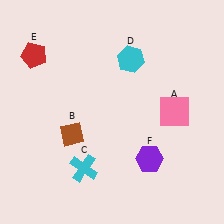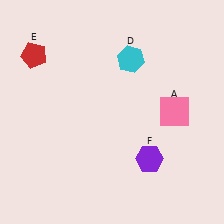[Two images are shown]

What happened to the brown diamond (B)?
The brown diamond (B) was removed in Image 2. It was in the bottom-left area of Image 1.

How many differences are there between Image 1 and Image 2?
There are 2 differences between the two images.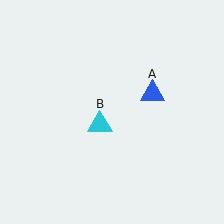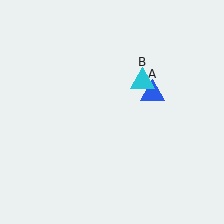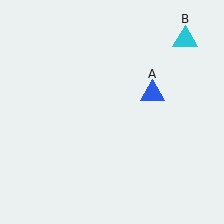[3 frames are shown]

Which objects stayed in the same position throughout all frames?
Blue triangle (object A) remained stationary.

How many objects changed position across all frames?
1 object changed position: cyan triangle (object B).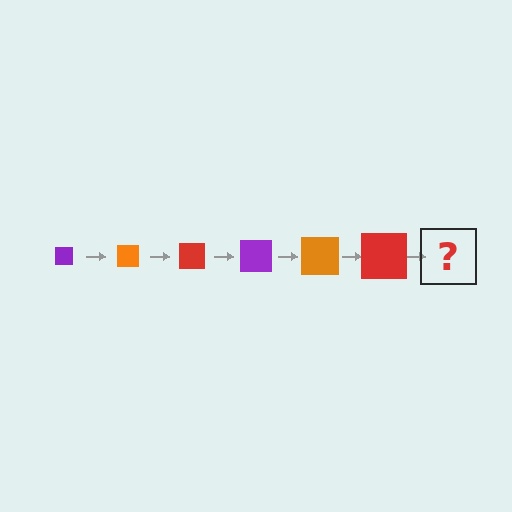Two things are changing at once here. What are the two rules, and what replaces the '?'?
The two rules are that the square grows larger each step and the color cycles through purple, orange, and red. The '?' should be a purple square, larger than the previous one.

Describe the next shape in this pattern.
It should be a purple square, larger than the previous one.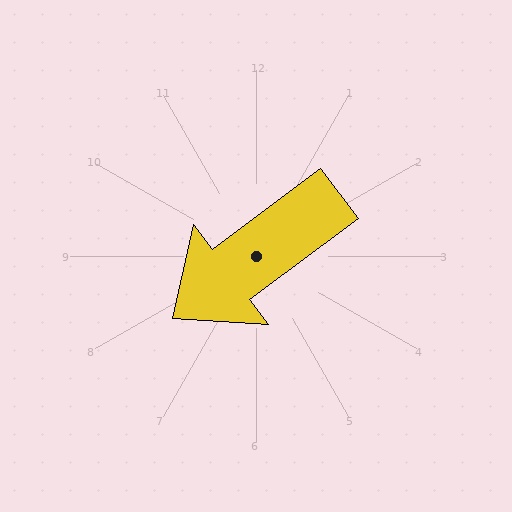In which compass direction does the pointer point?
Southwest.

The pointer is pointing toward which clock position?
Roughly 8 o'clock.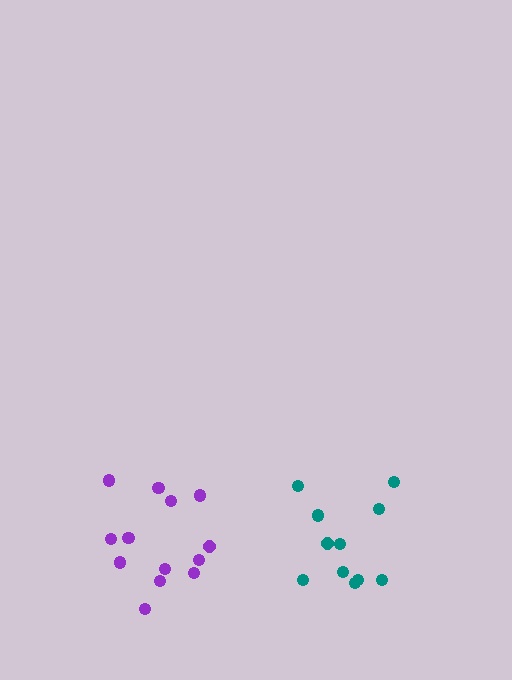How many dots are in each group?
Group 1: 13 dots, Group 2: 11 dots (24 total).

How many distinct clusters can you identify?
There are 2 distinct clusters.